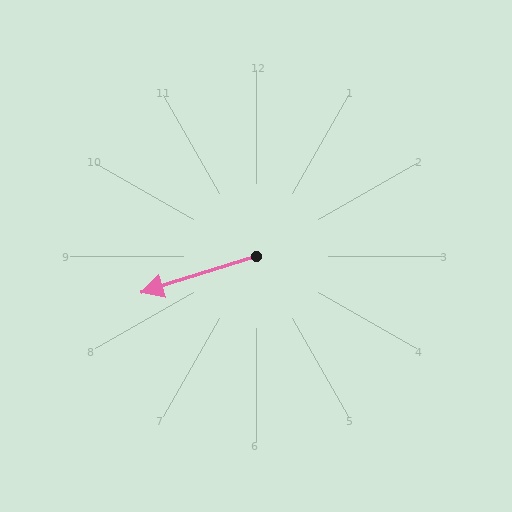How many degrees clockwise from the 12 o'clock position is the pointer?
Approximately 252 degrees.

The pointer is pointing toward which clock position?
Roughly 8 o'clock.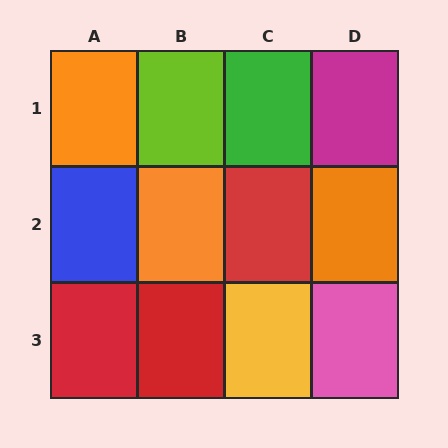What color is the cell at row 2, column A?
Blue.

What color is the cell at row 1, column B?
Lime.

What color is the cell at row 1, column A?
Orange.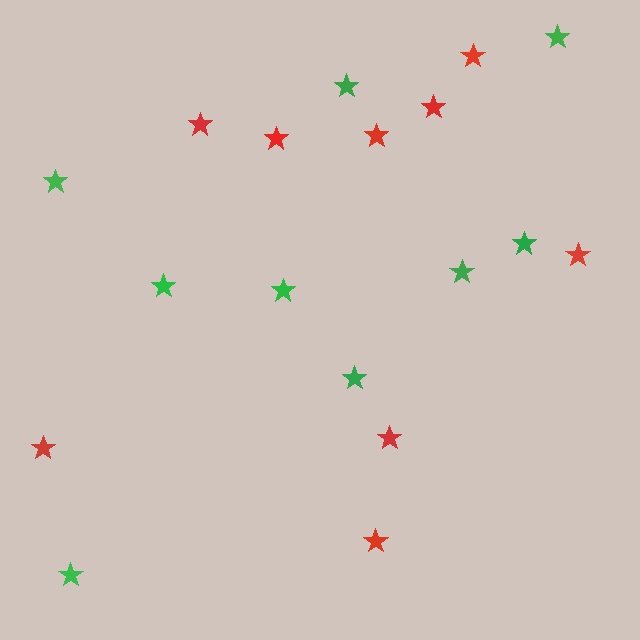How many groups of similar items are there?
There are 2 groups: one group of red stars (9) and one group of green stars (9).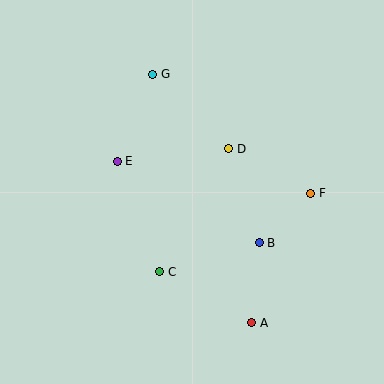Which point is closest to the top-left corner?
Point G is closest to the top-left corner.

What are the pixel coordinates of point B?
Point B is at (259, 243).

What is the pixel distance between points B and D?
The distance between B and D is 99 pixels.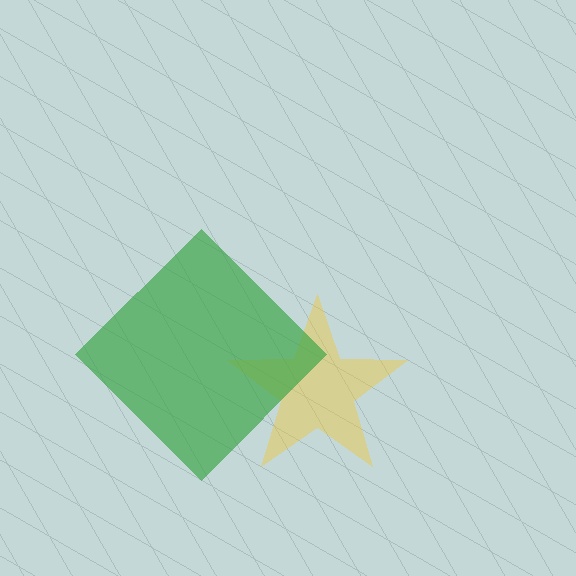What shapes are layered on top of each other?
The layered shapes are: a yellow star, a green diamond.